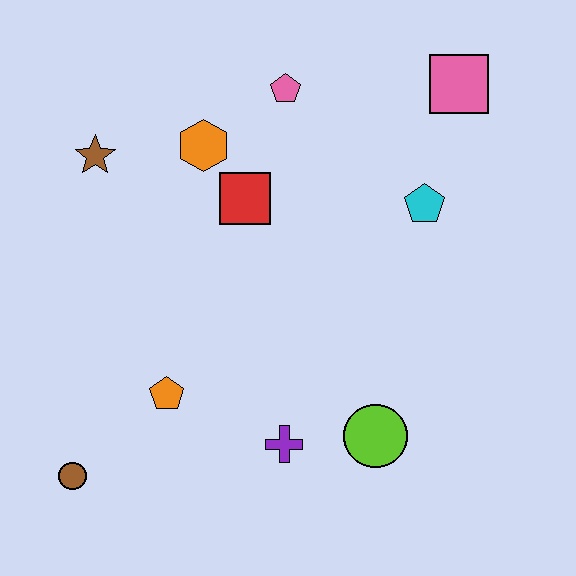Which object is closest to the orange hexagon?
The red square is closest to the orange hexagon.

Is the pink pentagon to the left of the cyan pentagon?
Yes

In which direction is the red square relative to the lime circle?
The red square is above the lime circle.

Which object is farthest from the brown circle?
The pink square is farthest from the brown circle.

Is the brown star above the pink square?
No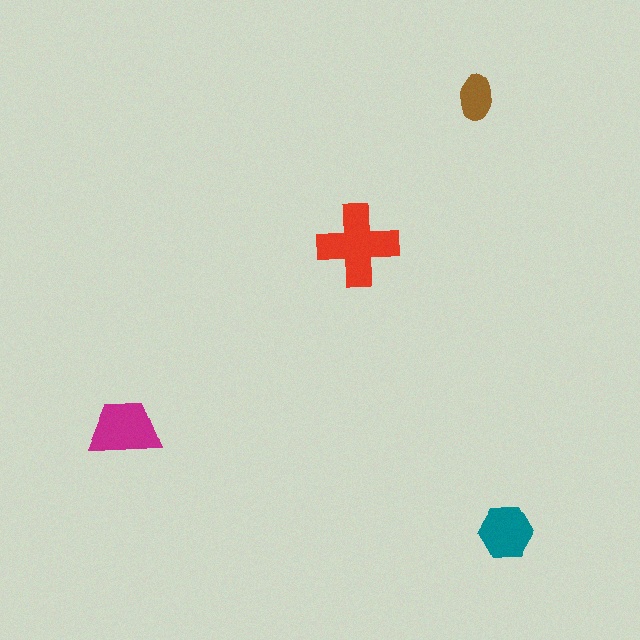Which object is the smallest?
The brown ellipse.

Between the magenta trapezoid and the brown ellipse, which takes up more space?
The magenta trapezoid.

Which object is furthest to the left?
The magenta trapezoid is leftmost.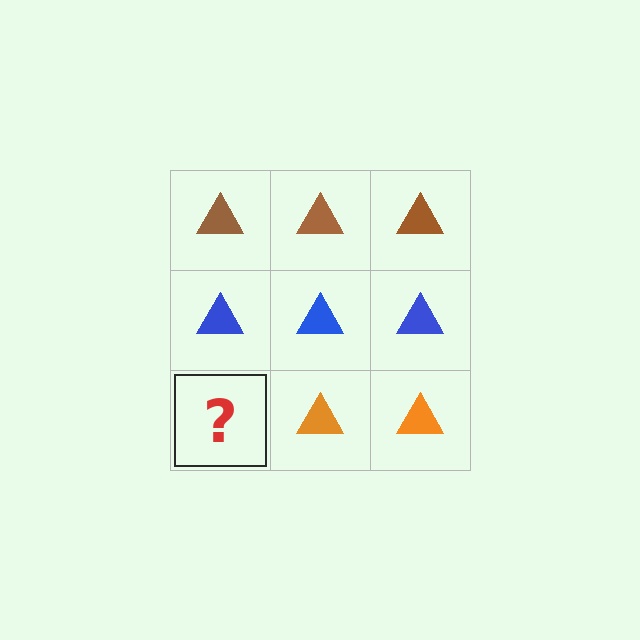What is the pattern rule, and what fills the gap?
The rule is that each row has a consistent color. The gap should be filled with an orange triangle.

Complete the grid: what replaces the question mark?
The question mark should be replaced with an orange triangle.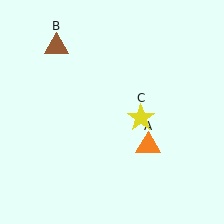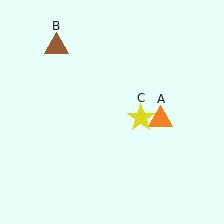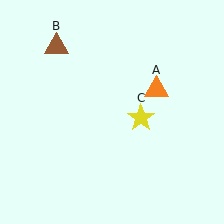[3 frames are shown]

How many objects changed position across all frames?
1 object changed position: orange triangle (object A).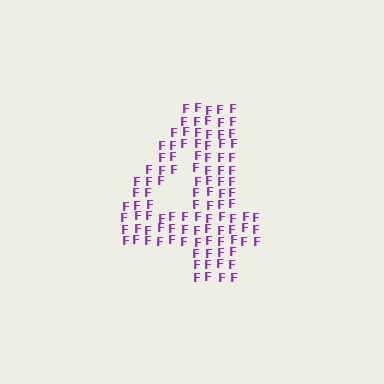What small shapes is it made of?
It is made of small letter F's.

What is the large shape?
The large shape is the digit 4.